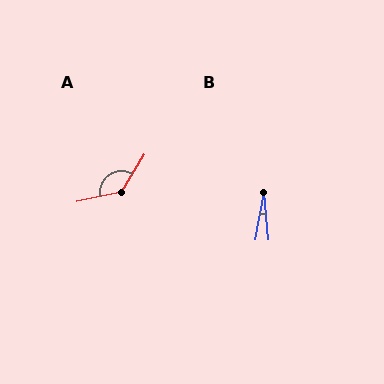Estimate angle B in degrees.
Approximately 15 degrees.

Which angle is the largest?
A, at approximately 135 degrees.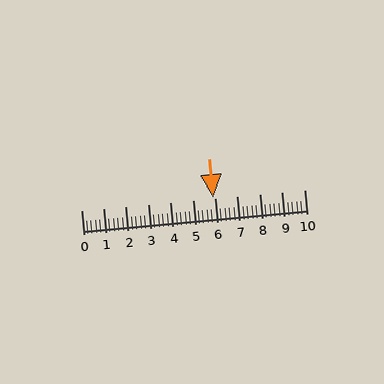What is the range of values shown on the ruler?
The ruler shows values from 0 to 10.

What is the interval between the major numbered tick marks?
The major tick marks are spaced 1 units apart.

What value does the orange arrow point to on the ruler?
The orange arrow points to approximately 5.9.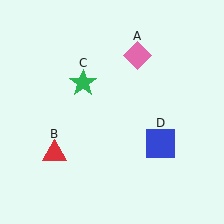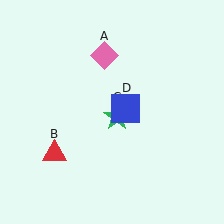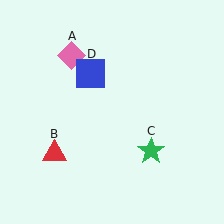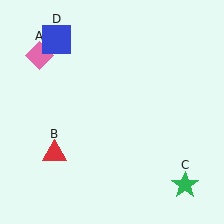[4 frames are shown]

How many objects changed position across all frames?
3 objects changed position: pink diamond (object A), green star (object C), blue square (object D).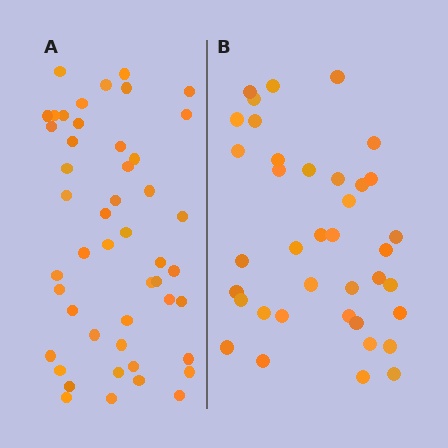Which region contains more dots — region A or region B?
Region A (the left region) has more dots.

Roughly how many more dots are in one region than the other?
Region A has roughly 10 or so more dots than region B.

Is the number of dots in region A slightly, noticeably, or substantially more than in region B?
Region A has noticeably more, but not dramatically so. The ratio is roughly 1.3 to 1.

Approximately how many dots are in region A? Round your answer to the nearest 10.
About 50 dots. (The exact count is 48, which rounds to 50.)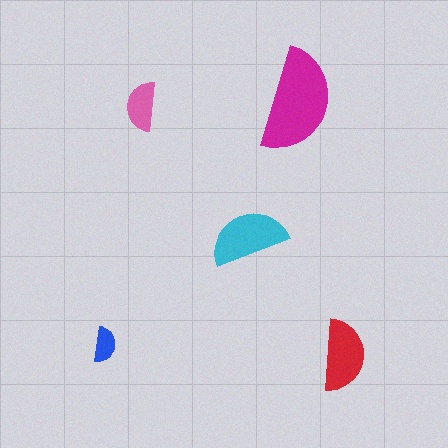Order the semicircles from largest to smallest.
the magenta one, the cyan one, the red one, the pink one, the blue one.